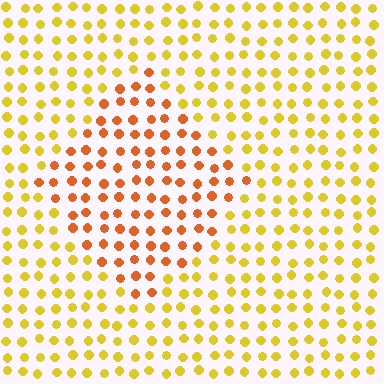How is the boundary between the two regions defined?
The boundary is defined purely by a slight shift in hue (about 34 degrees). Spacing, size, and orientation are identical on both sides.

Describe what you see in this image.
The image is filled with small yellow elements in a uniform arrangement. A diamond-shaped region is visible where the elements are tinted to a slightly different hue, forming a subtle color boundary.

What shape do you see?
I see a diamond.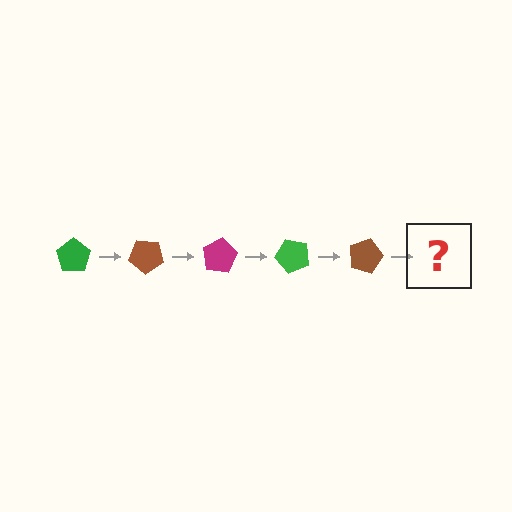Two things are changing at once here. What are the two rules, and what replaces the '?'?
The two rules are that it rotates 40 degrees each step and the color cycles through green, brown, and magenta. The '?' should be a magenta pentagon, rotated 200 degrees from the start.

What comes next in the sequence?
The next element should be a magenta pentagon, rotated 200 degrees from the start.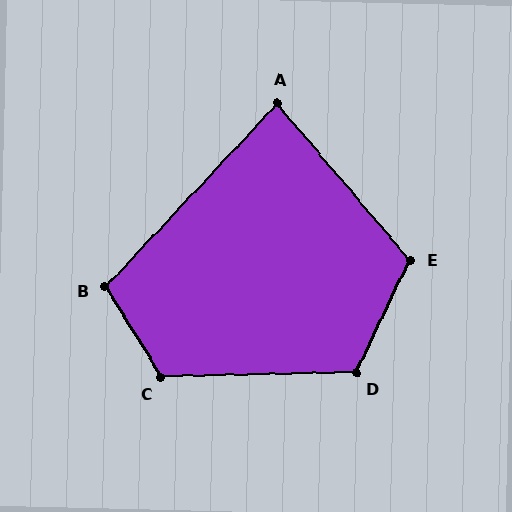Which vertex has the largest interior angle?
C, at approximately 120 degrees.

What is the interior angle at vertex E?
Approximately 114 degrees (obtuse).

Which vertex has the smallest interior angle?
A, at approximately 83 degrees.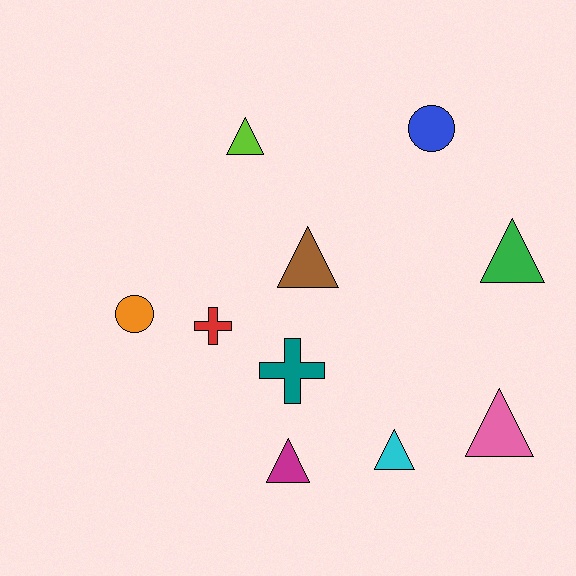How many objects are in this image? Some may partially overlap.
There are 10 objects.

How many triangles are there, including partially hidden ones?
There are 6 triangles.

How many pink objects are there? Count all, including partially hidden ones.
There is 1 pink object.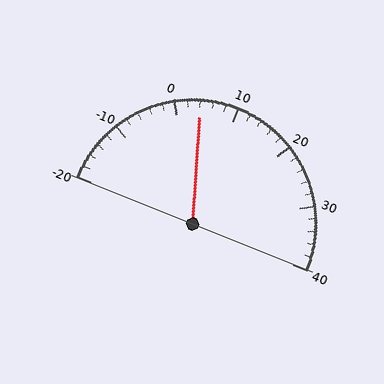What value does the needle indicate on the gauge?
The needle indicates approximately 4.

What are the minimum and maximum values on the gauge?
The gauge ranges from -20 to 40.